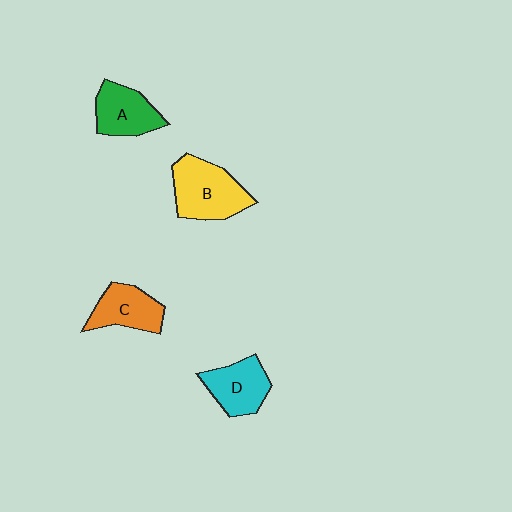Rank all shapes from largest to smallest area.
From largest to smallest: B (yellow), D (cyan), A (green), C (orange).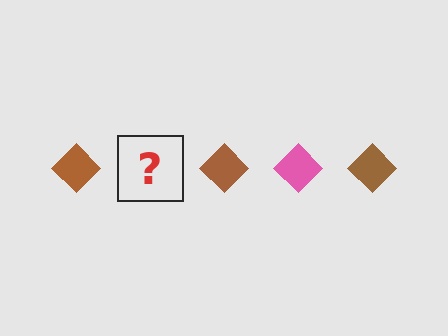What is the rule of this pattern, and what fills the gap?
The rule is that the pattern cycles through brown, pink diamonds. The gap should be filled with a pink diamond.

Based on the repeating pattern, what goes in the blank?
The blank should be a pink diamond.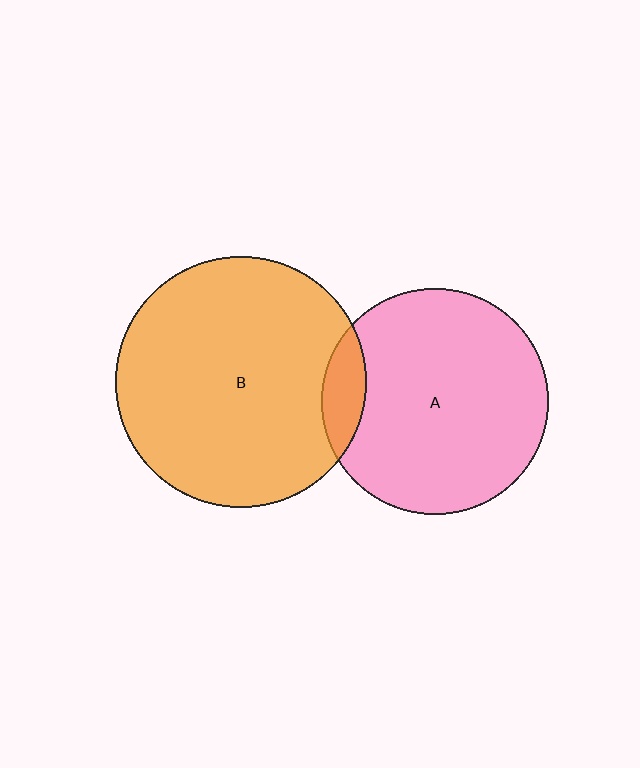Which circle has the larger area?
Circle B (orange).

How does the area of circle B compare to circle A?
Approximately 1.2 times.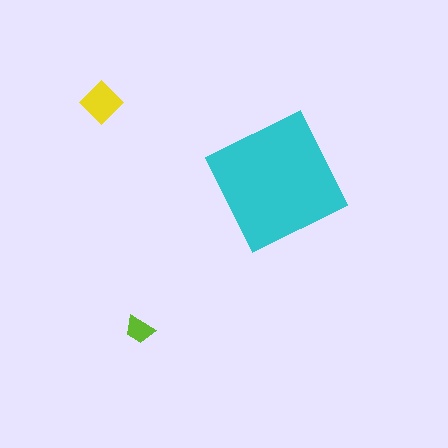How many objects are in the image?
There are 3 objects in the image.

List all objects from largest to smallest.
The cyan square, the yellow diamond, the lime trapezoid.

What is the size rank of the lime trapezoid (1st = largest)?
3rd.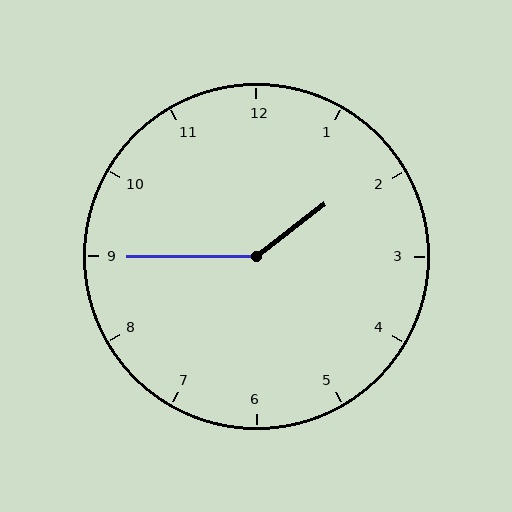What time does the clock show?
1:45.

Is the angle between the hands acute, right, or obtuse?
It is obtuse.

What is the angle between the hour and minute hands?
Approximately 142 degrees.